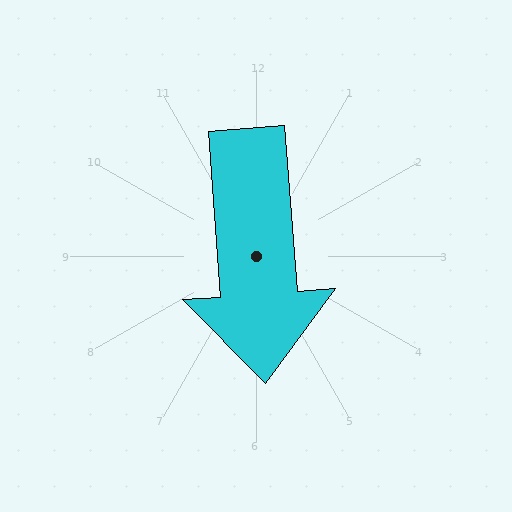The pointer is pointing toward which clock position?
Roughly 6 o'clock.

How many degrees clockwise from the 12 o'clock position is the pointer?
Approximately 176 degrees.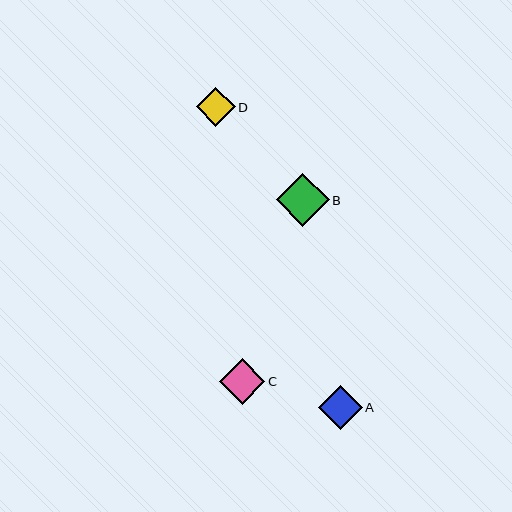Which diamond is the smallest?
Diamond D is the smallest with a size of approximately 39 pixels.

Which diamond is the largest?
Diamond B is the largest with a size of approximately 53 pixels.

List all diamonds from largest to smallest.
From largest to smallest: B, C, A, D.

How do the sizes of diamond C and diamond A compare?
Diamond C and diamond A are approximately the same size.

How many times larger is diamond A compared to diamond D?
Diamond A is approximately 1.1 times the size of diamond D.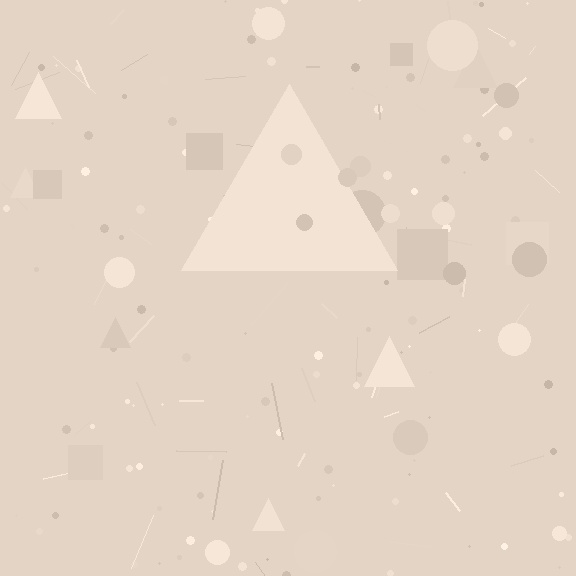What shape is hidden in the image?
A triangle is hidden in the image.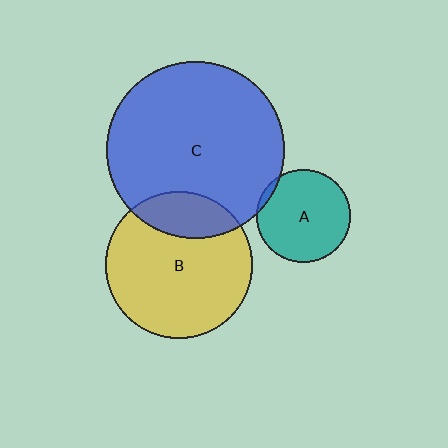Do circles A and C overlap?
Yes.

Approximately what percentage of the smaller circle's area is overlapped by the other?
Approximately 5%.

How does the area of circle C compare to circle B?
Approximately 1.5 times.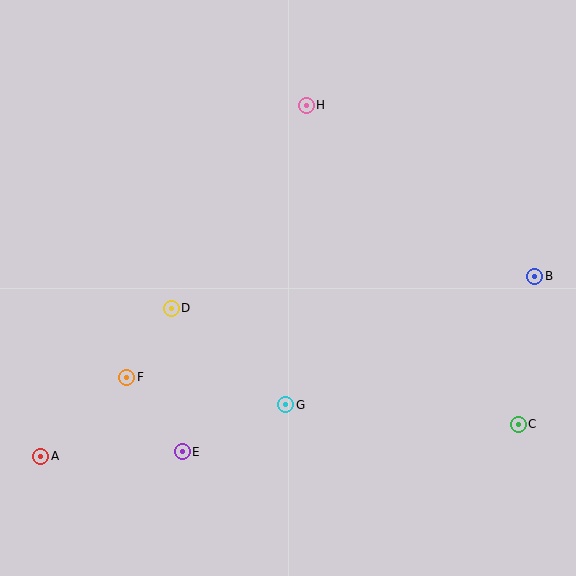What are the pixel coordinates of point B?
Point B is at (535, 276).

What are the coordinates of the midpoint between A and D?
The midpoint between A and D is at (106, 382).